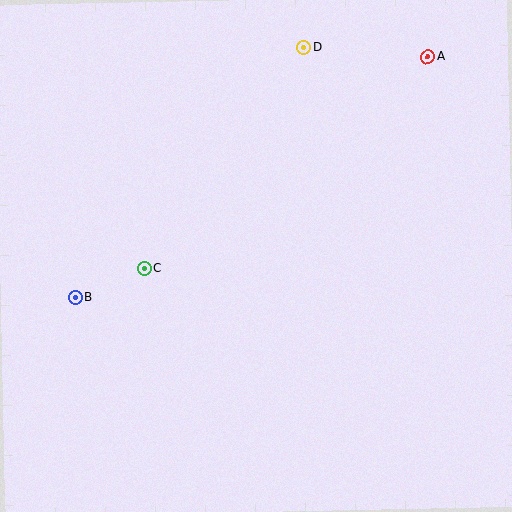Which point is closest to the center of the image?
Point C at (144, 268) is closest to the center.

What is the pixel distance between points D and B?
The distance between D and B is 339 pixels.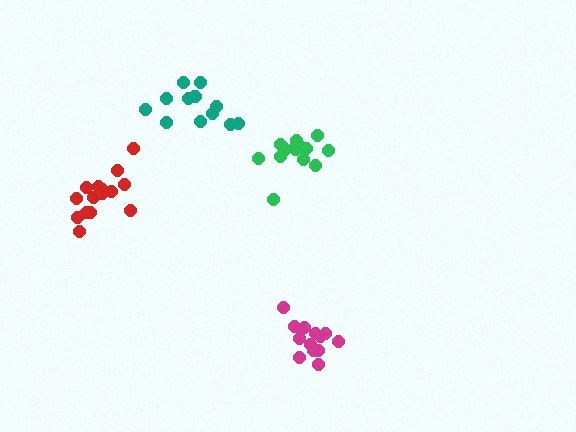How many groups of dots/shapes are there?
There are 4 groups.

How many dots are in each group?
Group 1: 14 dots, Group 2: 14 dots, Group 3: 13 dots, Group 4: 15 dots (56 total).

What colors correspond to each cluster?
The clusters are colored: magenta, green, teal, red.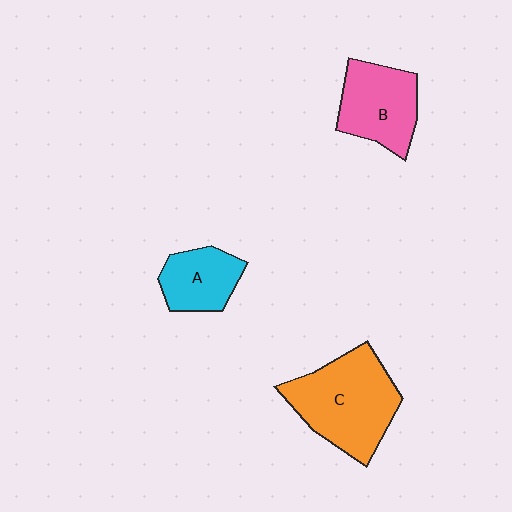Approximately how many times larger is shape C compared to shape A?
Approximately 1.9 times.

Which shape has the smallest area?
Shape A (cyan).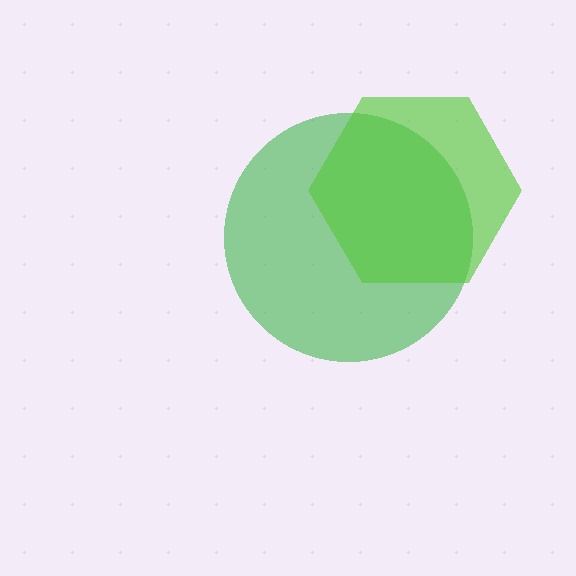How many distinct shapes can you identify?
There are 2 distinct shapes: a green circle, a lime hexagon.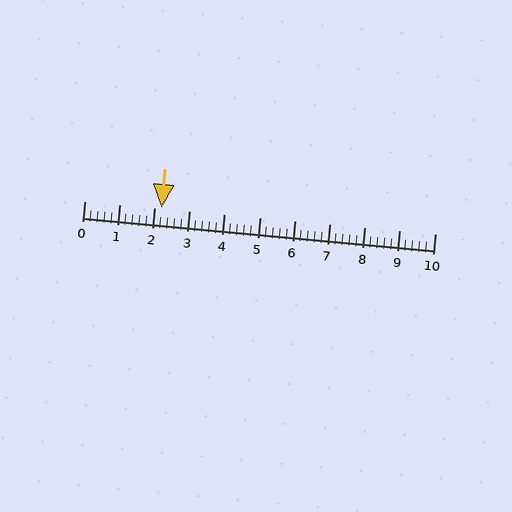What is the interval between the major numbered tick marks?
The major tick marks are spaced 1 units apart.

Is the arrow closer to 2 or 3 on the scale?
The arrow is closer to 2.